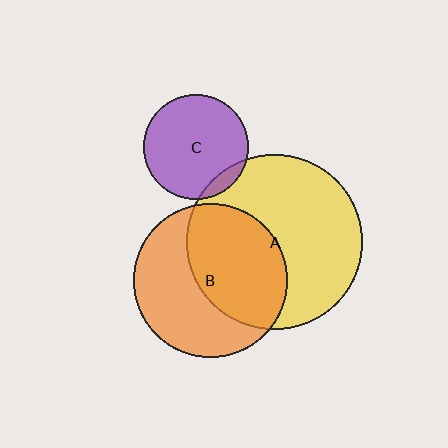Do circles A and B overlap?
Yes.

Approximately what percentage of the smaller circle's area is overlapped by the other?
Approximately 50%.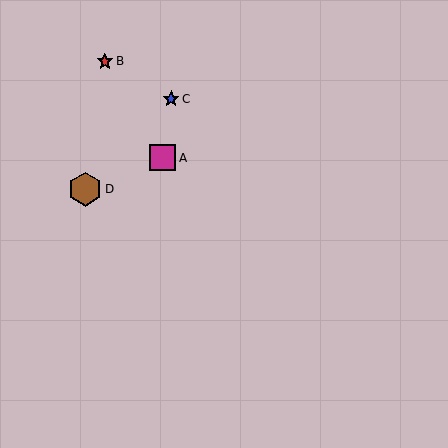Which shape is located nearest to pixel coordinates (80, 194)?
The brown hexagon (labeled D) at (85, 189) is nearest to that location.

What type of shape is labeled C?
Shape C is a blue star.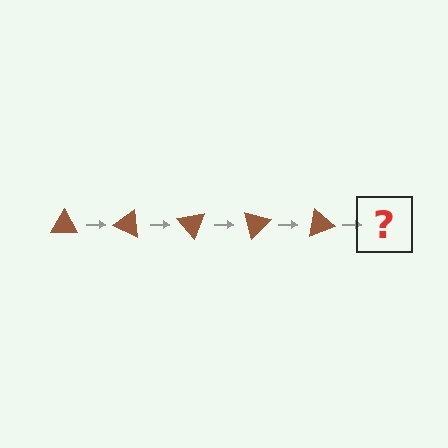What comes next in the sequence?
The next element should be a brown triangle rotated 125 degrees.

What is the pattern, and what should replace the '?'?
The pattern is that the triangle rotates 25 degrees each step. The '?' should be a brown triangle rotated 125 degrees.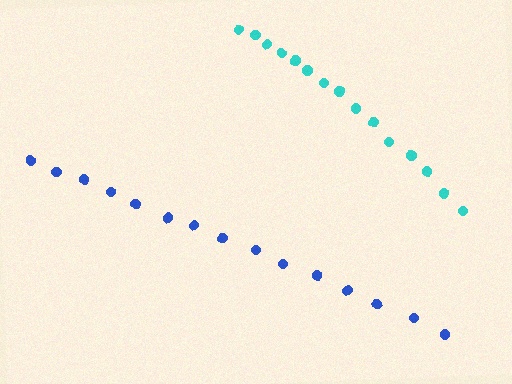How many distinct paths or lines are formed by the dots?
There are 2 distinct paths.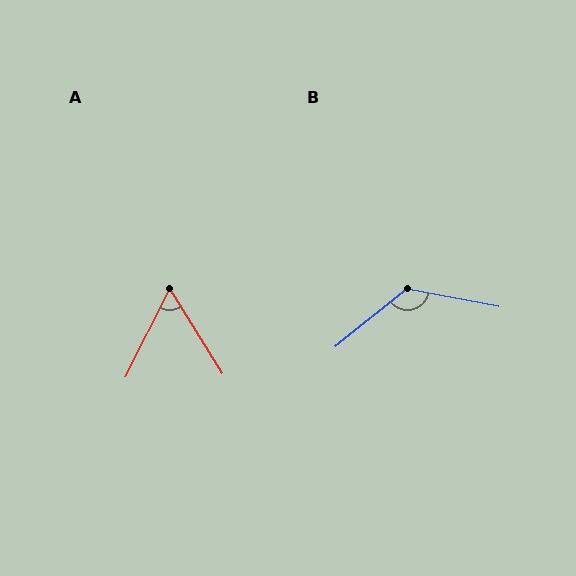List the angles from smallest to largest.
A (59°), B (131°).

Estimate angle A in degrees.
Approximately 59 degrees.